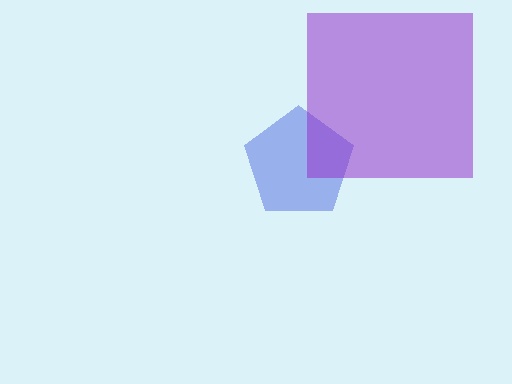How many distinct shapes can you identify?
There are 2 distinct shapes: a blue pentagon, a purple square.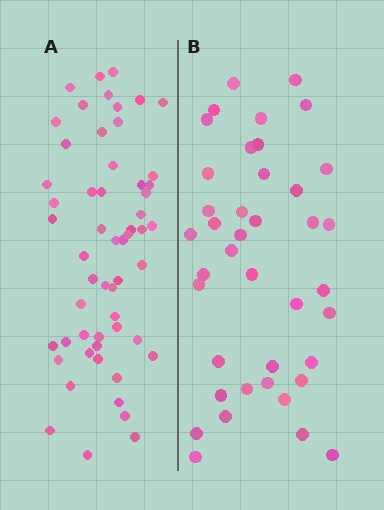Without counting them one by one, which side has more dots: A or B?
Region A (the left region) has more dots.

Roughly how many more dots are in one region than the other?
Region A has approximately 15 more dots than region B.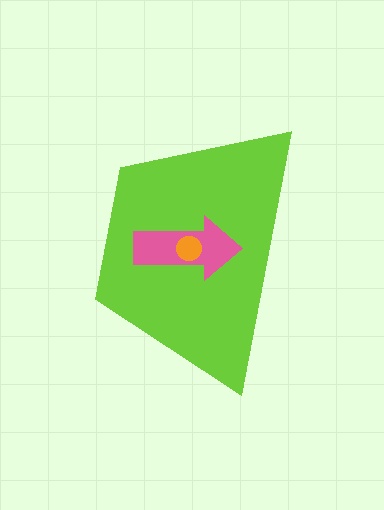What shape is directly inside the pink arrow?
The orange circle.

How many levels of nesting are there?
3.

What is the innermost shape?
The orange circle.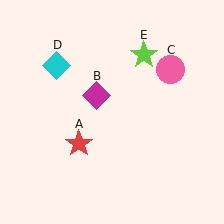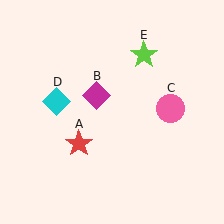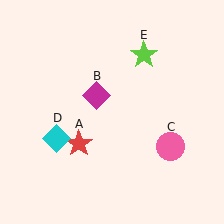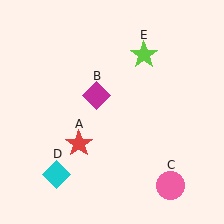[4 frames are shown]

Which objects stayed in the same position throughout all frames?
Red star (object A) and magenta diamond (object B) and lime star (object E) remained stationary.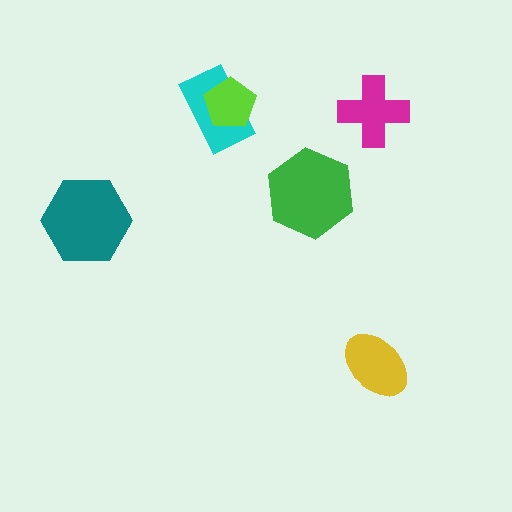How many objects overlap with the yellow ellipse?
0 objects overlap with the yellow ellipse.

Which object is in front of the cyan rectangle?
The lime pentagon is in front of the cyan rectangle.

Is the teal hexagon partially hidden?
No, no other shape covers it.